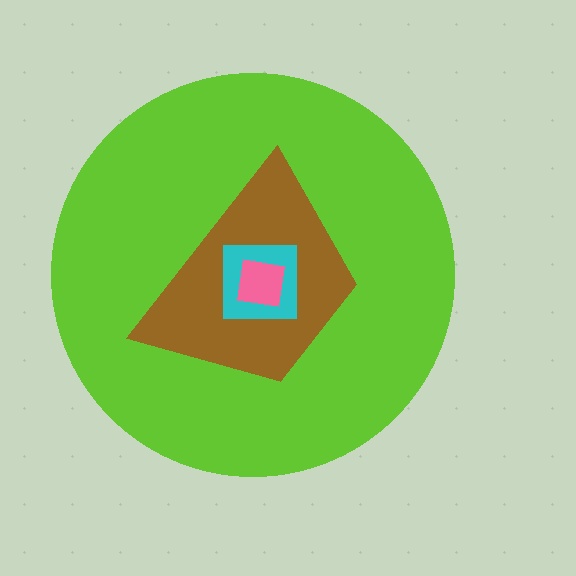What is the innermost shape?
The pink square.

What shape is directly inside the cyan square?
The pink square.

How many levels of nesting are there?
4.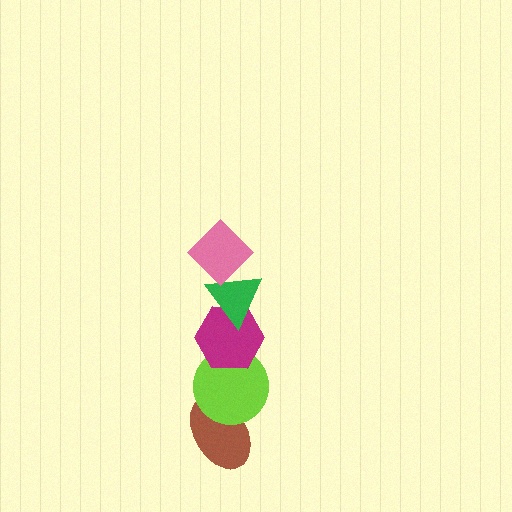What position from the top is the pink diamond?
The pink diamond is 1st from the top.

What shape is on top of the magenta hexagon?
The green triangle is on top of the magenta hexagon.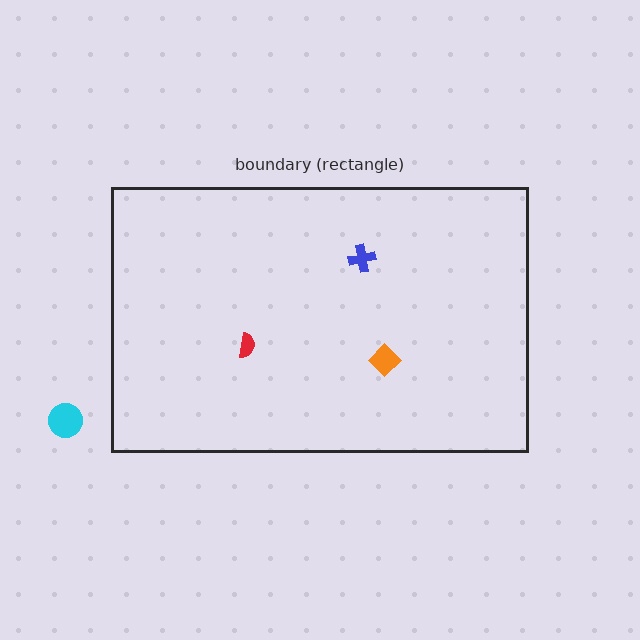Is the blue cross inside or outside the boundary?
Inside.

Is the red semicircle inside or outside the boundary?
Inside.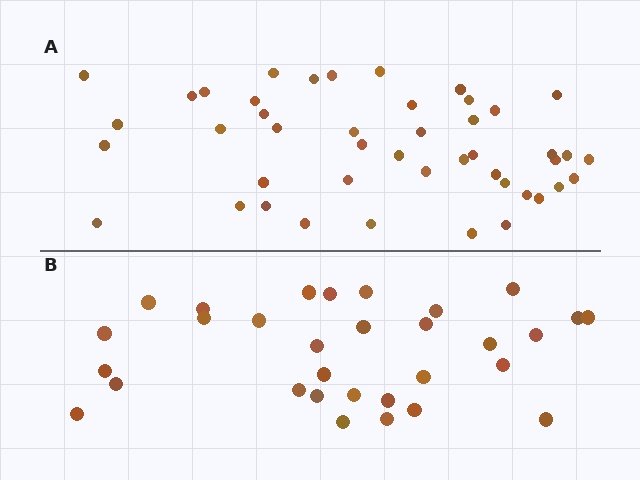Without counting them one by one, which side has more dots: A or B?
Region A (the top region) has more dots.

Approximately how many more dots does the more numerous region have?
Region A has approximately 15 more dots than region B.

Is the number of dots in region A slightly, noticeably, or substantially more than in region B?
Region A has substantially more. The ratio is roughly 1.5 to 1.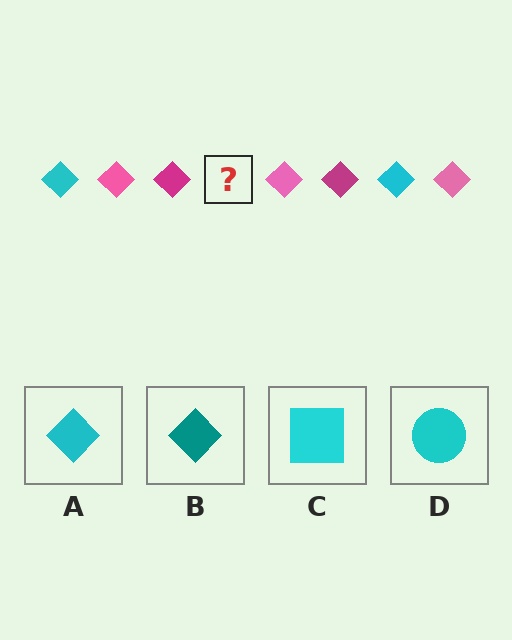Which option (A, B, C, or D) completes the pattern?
A.